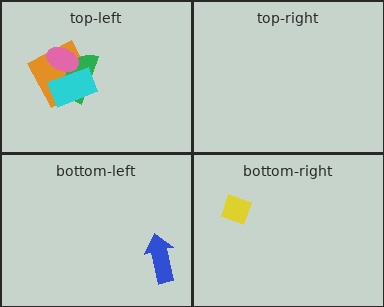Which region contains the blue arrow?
The bottom-left region.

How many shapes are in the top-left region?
4.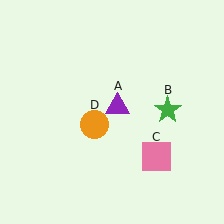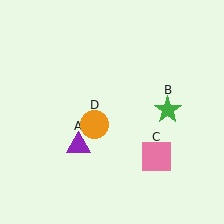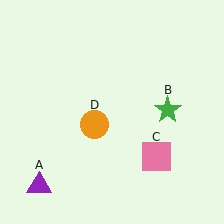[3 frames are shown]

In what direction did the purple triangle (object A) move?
The purple triangle (object A) moved down and to the left.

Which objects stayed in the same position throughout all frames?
Green star (object B) and pink square (object C) and orange circle (object D) remained stationary.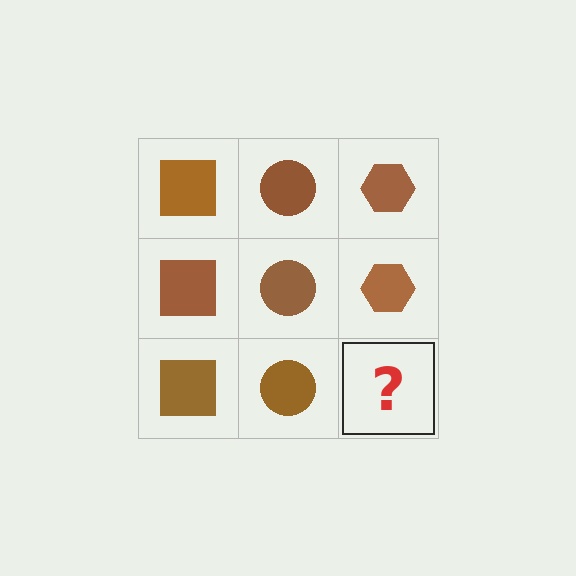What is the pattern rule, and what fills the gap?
The rule is that each column has a consistent shape. The gap should be filled with a brown hexagon.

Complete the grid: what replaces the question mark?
The question mark should be replaced with a brown hexagon.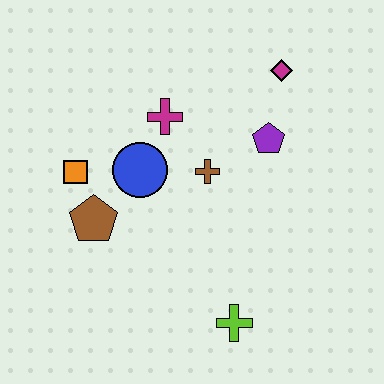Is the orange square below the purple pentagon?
Yes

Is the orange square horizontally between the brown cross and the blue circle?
No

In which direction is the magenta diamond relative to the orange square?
The magenta diamond is to the right of the orange square.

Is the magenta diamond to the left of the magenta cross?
No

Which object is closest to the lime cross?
The brown cross is closest to the lime cross.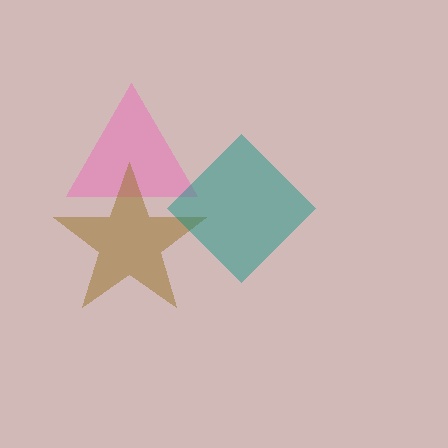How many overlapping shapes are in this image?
There are 3 overlapping shapes in the image.